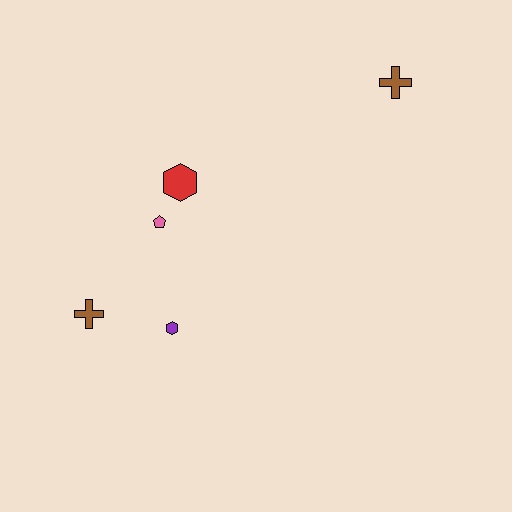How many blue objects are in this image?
There are no blue objects.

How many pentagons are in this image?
There is 1 pentagon.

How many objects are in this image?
There are 5 objects.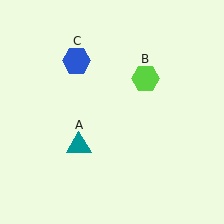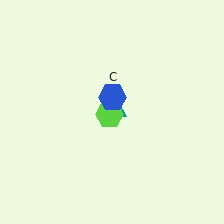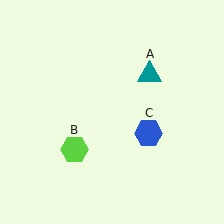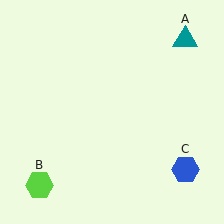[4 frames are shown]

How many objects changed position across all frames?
3 objects changed position: teal triangle (object A), lime hexagon (object B), blue hexagon (object C).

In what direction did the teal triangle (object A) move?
The teal triangle (object A) moved up and to the right.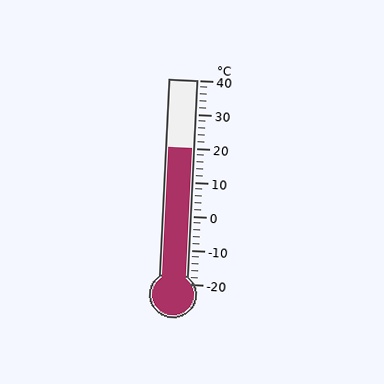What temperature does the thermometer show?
The thermometer shows approximately 20°C.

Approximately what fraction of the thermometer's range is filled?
The thermometer is filled to approximately 65% of its range.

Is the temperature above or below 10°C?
The temperature is above 10°C.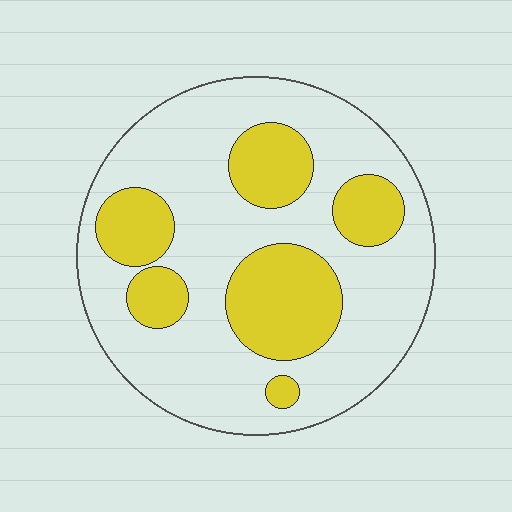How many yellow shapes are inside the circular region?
6.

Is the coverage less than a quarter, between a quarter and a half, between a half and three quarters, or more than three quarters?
Between a quarter and a half.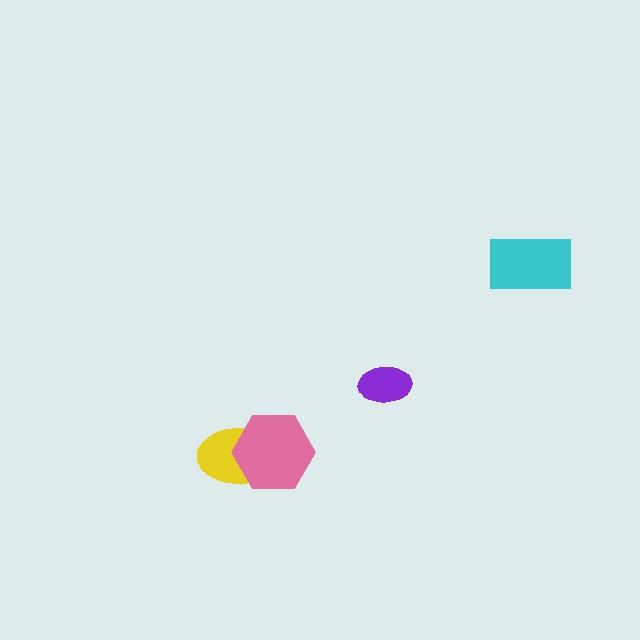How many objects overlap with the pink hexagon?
1 object overlaps with the pink hexagon.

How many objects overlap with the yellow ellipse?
1 object overlaps with the yellow ellipse.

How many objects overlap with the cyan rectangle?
0 objects overlap with the cyan rectangle.